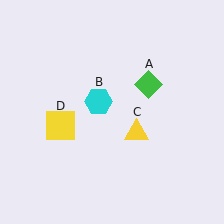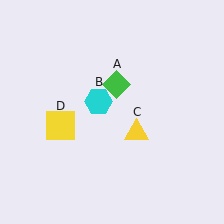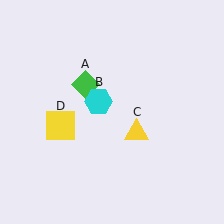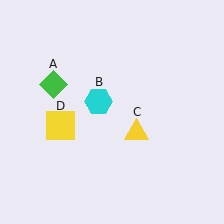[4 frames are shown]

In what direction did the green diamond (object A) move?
The green diamond (object A) moved left.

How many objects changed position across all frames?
1 object changed position: green diamond (object A).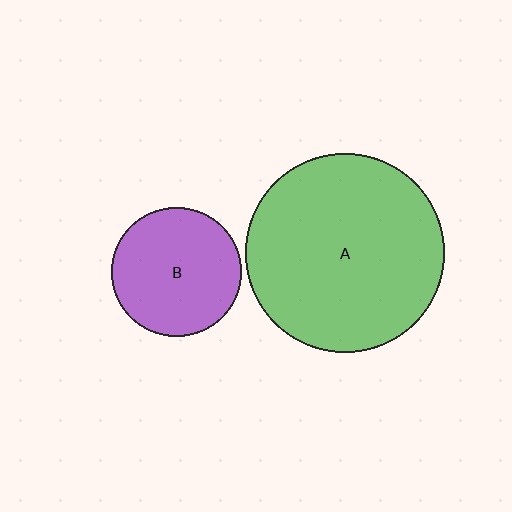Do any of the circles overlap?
No, none of the circles overlap.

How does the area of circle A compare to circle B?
Approximately 2.4 times.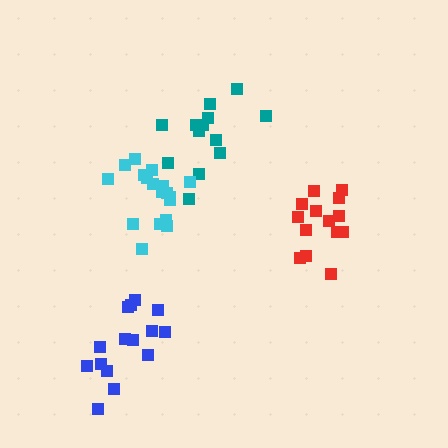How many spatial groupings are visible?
There are 4 spatial groupings.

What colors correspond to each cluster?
The clusters are colored: blue, teal, red, cyan.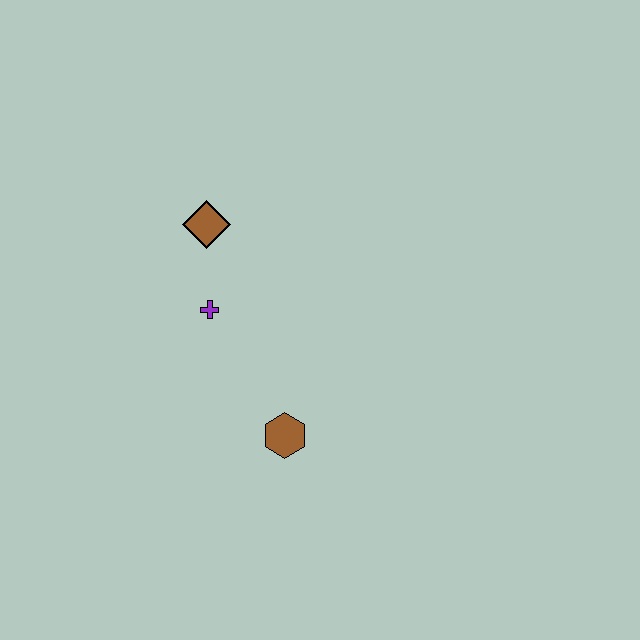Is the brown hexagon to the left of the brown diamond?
No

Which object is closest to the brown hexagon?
The purple cross is closest to the brown hexagon.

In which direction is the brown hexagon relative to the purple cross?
The brown hexagon is below the purple cross.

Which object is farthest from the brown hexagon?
The brown diamond is farthest from the brown hexagon.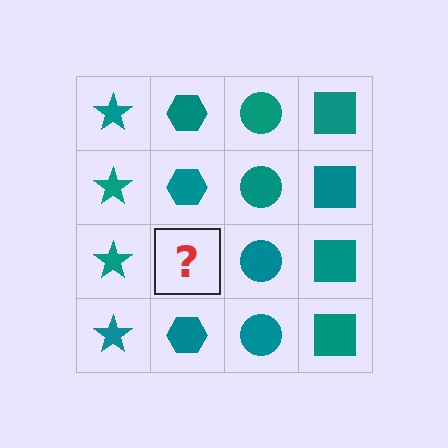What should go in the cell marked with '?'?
The missing cell should contain a teal hexagon.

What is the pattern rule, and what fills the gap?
The rule is that each column has a consistent shape. The gap should be filled with a teal hexagon.